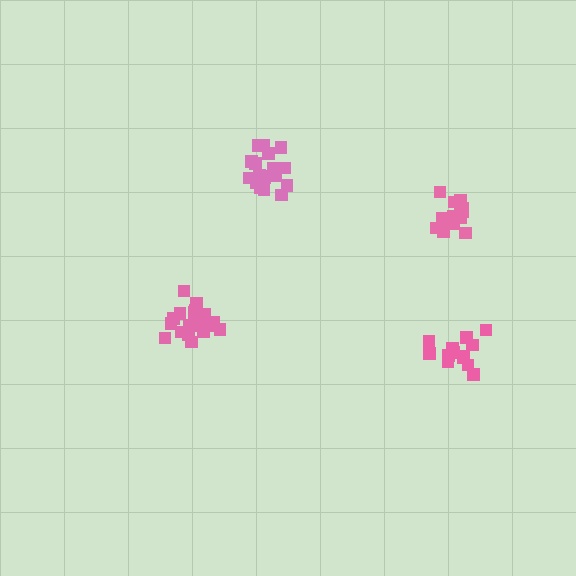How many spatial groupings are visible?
There are 4 spatial groupings.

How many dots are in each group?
Group 1: 14 dots, Group 2: 15 dots, Group 3: 19 dots, Group 4: 20 dots (68 total).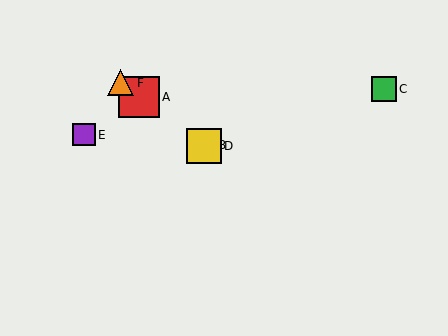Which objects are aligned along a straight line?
Objects A, B, D, F are aligned along a straight line.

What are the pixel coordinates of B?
Object B is at (201, 145).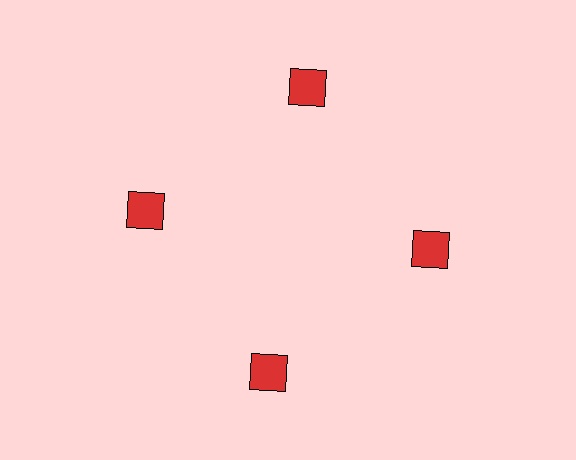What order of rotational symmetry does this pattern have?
This pattern has 4-fold rotational symmetry.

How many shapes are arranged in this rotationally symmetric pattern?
There are 4 shapes, arranged in 4 groups of 1.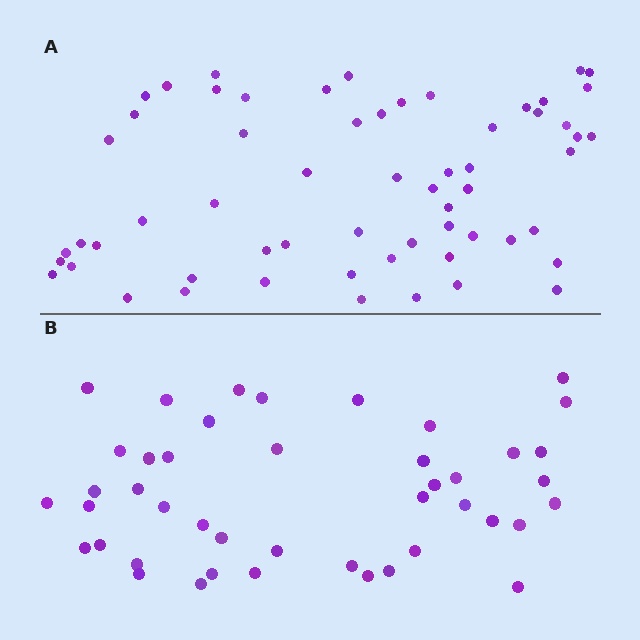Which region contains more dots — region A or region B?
Region A (the top region) has more dots.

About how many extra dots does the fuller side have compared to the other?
Region A has approximately 15 more dots than region B.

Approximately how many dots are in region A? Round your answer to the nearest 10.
About 60 dots.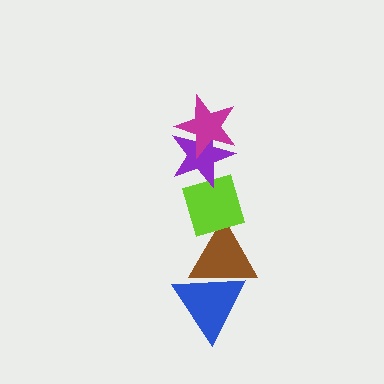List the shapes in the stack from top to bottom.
From top to bottom: the magenta star, the purple star, the lime diamond, the brown triangle, the blue triangle.